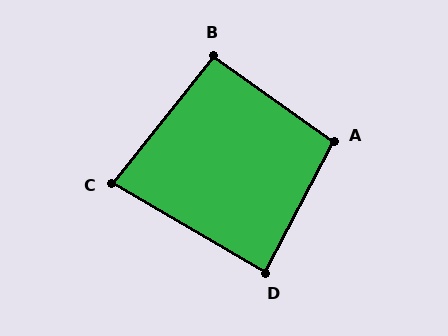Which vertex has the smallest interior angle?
C, at approximately 82 degrees.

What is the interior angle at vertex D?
Approximately 87 degrees (approximately right).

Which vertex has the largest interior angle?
A, at approximately 98 degrees.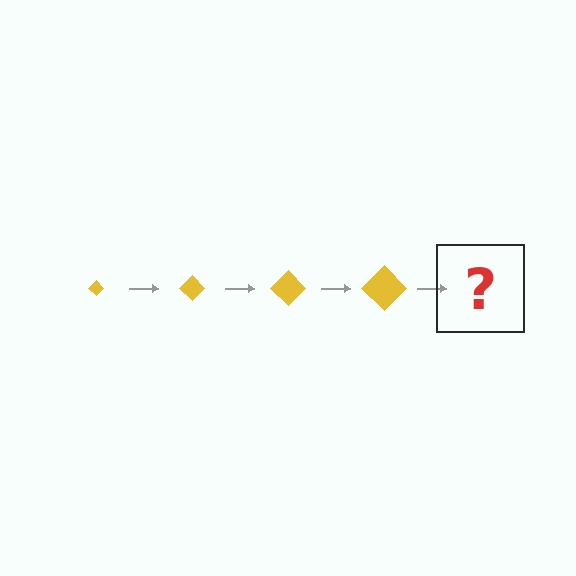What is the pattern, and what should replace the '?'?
The pattern is that the diamond gets progressively larger each step. The '?' should be a yellow diamond, larger than the previous one.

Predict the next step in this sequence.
The next step is a yellow diamond, larger than the previous one.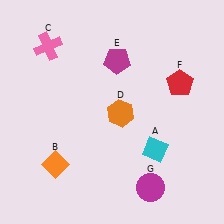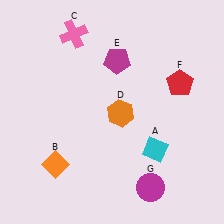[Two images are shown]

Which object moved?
The pink cross (C) moved right.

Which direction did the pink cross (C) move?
The pink cross (C) moved right.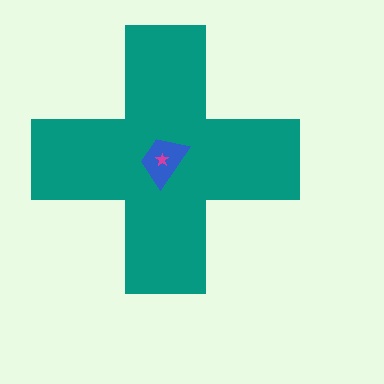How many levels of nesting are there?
3.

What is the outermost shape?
The teal cross.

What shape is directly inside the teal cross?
The blue trapezoid.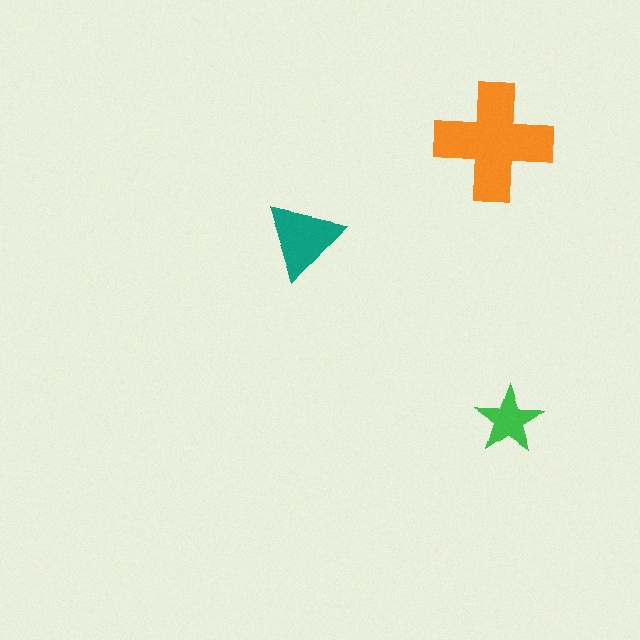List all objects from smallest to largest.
The green star, the teal triangle, the orange cross.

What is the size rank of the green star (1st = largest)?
3rd.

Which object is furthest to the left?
The teal triangle is leftmost.